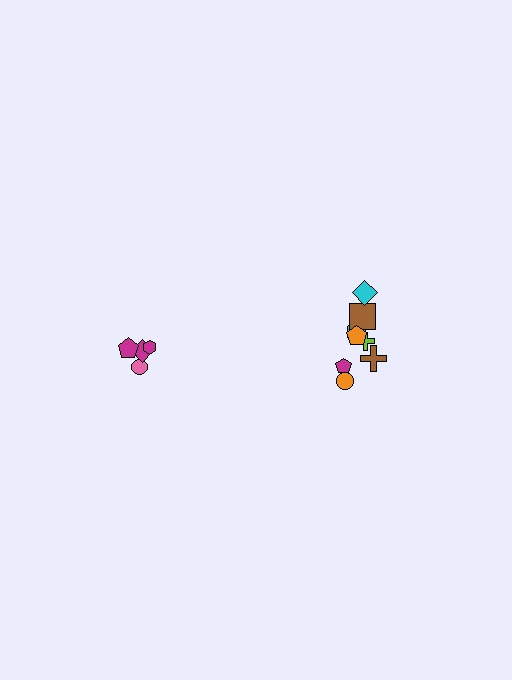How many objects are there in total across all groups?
There are 12 objects.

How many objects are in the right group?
There are 8 objects.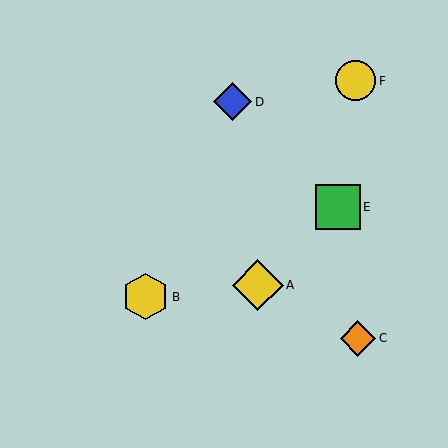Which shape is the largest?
The yellow diamond (labeled A) is the largest.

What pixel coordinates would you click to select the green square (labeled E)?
Click at (338, 207) to select the green square E.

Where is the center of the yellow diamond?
The center of the yellow diamond is at (258, 285).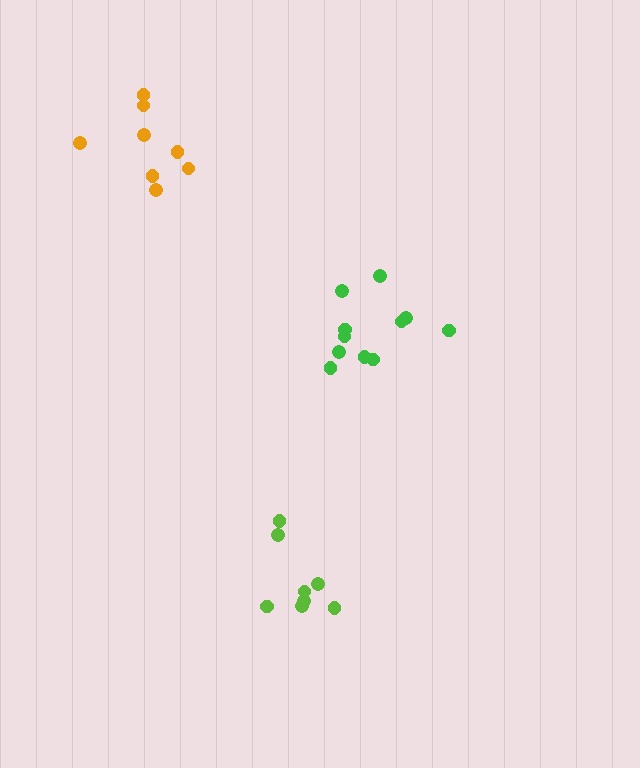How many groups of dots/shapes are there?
There are 3 groups.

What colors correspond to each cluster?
The clusters are colored: green, orange, lime.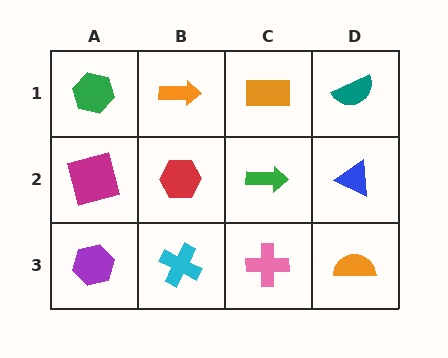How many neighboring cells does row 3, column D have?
2.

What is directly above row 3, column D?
A blue triangle.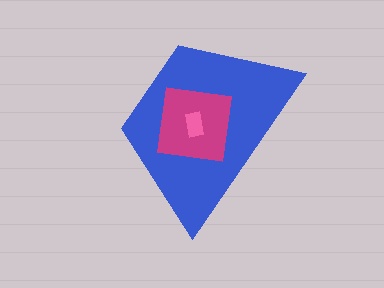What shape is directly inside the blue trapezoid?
The magenta square.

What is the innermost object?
The pink rectangle.